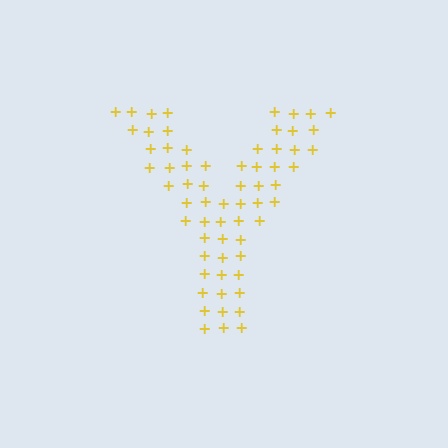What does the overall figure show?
The overall figure shows the letter Y.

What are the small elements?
The small elements are plus signs.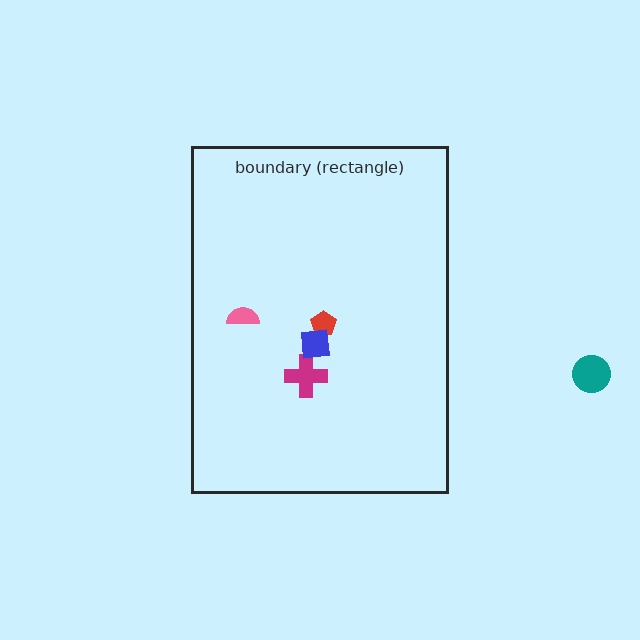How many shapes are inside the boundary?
4 inside, 1 outside.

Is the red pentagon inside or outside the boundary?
Inside.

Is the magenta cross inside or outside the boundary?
Inside.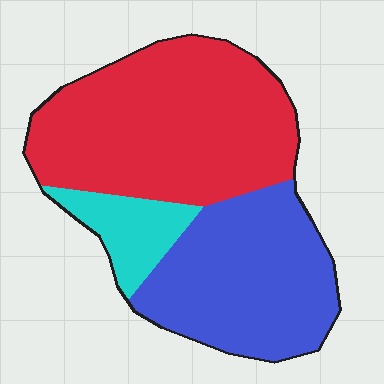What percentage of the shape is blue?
Blue takes up about three eighths (3/8) of the shape.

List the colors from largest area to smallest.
From largest to smallest: red, blue, cyan.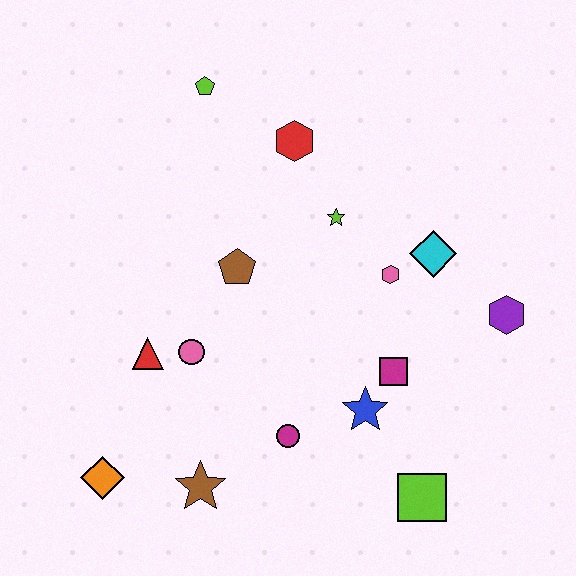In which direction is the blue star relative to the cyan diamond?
The blue star is below the cyan diamond.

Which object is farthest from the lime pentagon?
The lime square is farthest from the lime pentagon.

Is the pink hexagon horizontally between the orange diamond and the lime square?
Yes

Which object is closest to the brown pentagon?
The pink circle is closest to the brown pentagon.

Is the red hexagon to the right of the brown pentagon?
Yes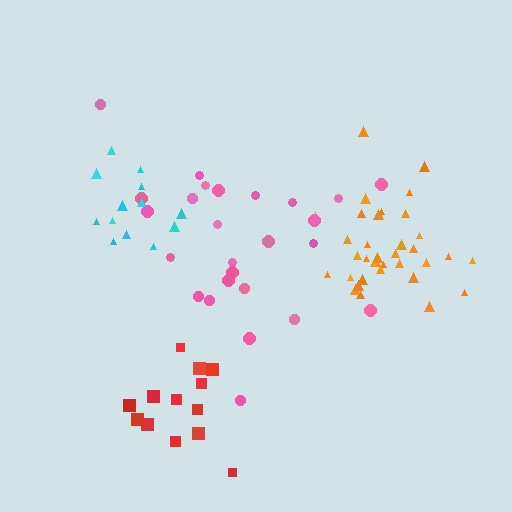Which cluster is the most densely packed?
Orange.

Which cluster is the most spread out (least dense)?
Pink.